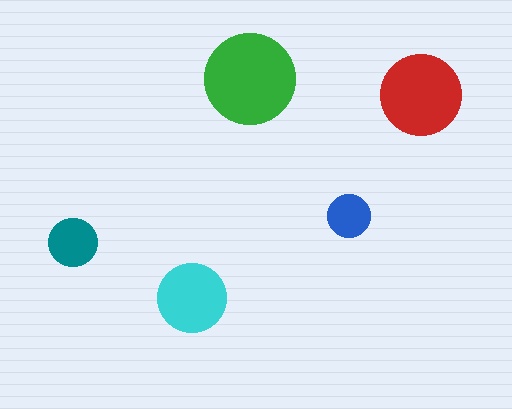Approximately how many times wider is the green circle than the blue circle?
About 2 times wider.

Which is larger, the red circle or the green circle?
The green one.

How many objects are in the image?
There are 5 objects in the image.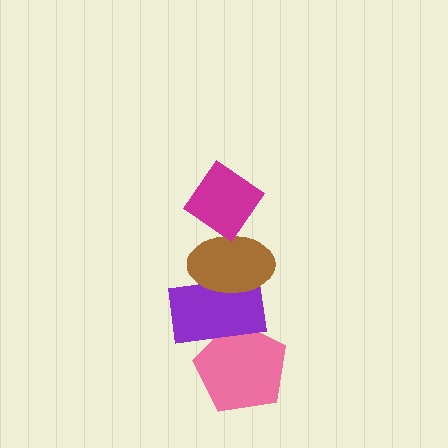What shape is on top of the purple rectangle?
The brown ellipse is on top of the purple rectangle.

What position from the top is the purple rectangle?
The purple rectangle is 3rd from the top.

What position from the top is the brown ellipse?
The brown ellipse is 2nd from the top.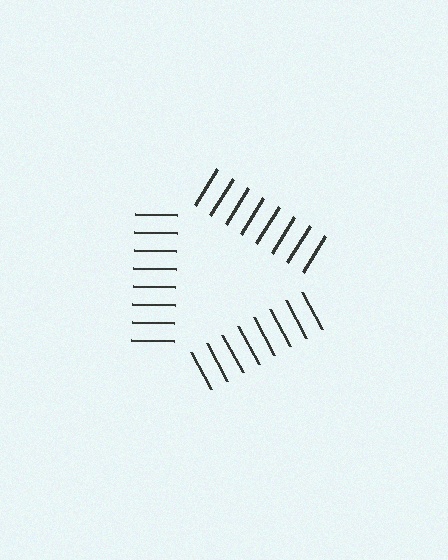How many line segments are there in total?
24 — 8 along each of the 3 edges.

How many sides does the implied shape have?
3 sides — the line-ends trace a triangle.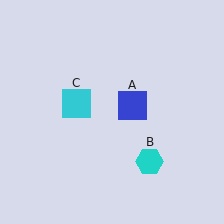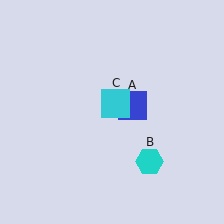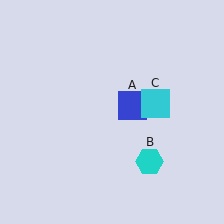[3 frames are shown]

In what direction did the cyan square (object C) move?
The cyan square (object C) moved right.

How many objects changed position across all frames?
1 object changed position: cyan square (object C).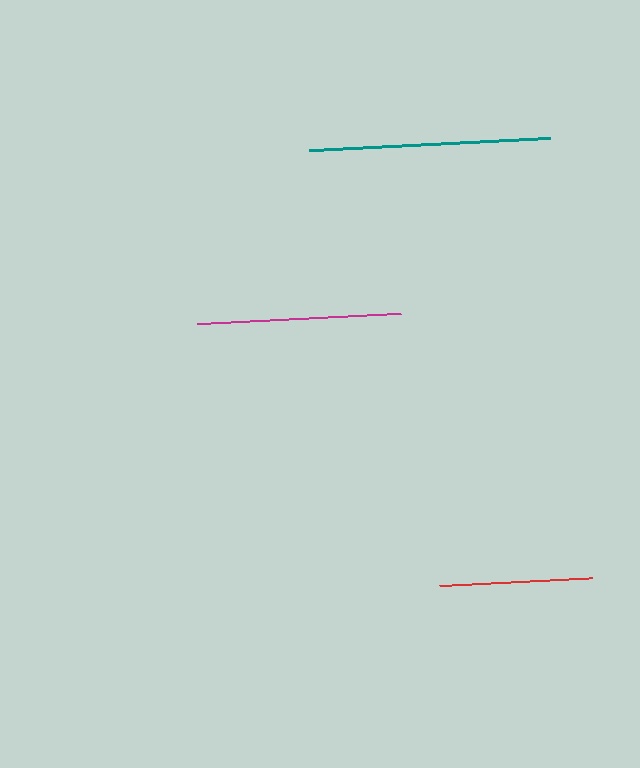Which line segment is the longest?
The teal line is the longest at approximately 241 pixels.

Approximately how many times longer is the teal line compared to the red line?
The teal line is approximately 1.6 times the length of the red line.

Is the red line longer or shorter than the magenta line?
The magenta line is longer than the red line.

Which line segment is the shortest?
The red line is the shortest at approximately 152 pixels.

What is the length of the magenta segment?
The magenta segment is approximately 205 pixels long.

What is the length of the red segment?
The red segment is approximately 152 pixels long.